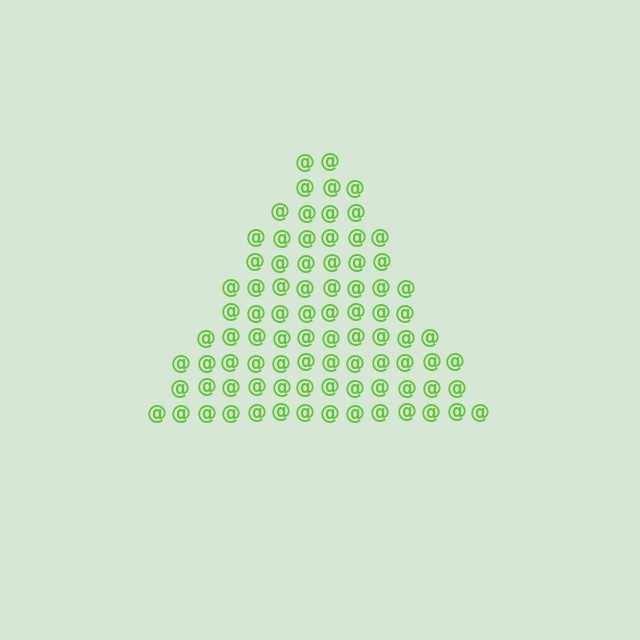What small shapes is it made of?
It is made of small at signs.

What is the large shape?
The large shape is a triangle.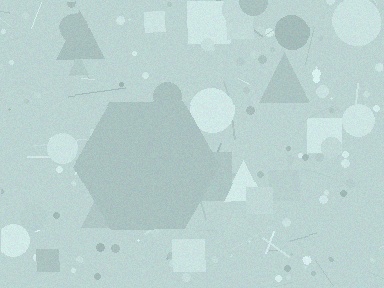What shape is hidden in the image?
A hexagon is hidden in the image.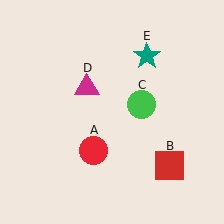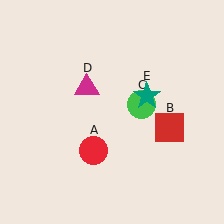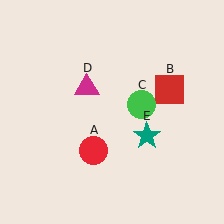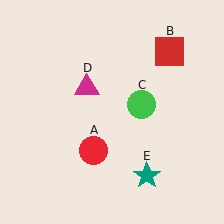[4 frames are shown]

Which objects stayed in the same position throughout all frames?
Red circle (object A) and green circle (object C) and magenta triangle (object D) remained stationary.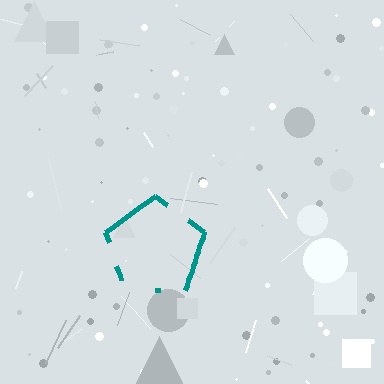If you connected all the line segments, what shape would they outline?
They would outline a pentagon.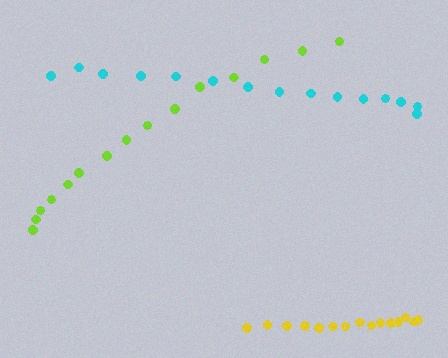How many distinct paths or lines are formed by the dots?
There are 3 distinct paths.